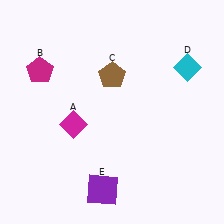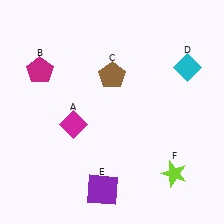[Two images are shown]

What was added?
A lime star (F) was added in Image 2.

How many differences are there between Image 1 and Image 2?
There is 1 difference between the two images.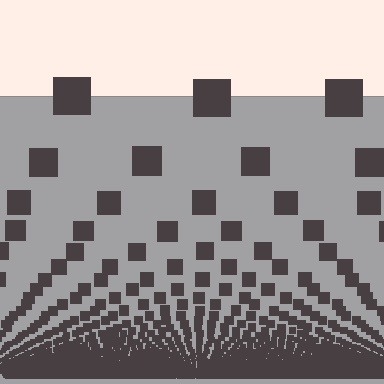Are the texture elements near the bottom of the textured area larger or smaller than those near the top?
Smaller. The gradient is inverted — elements near the bottom are smaller and denser.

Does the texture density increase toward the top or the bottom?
Density increases toward the bottom.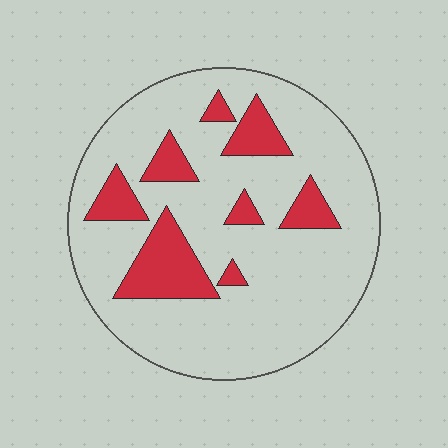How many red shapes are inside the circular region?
8.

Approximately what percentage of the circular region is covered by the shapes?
Approximately 20%.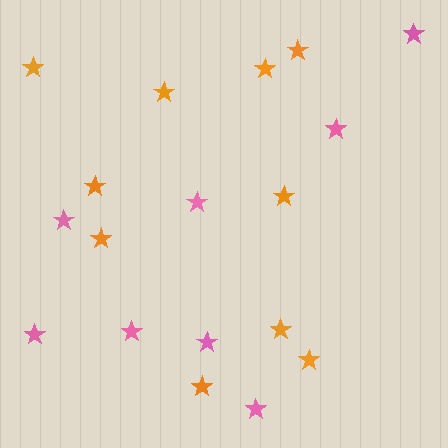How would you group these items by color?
There are 2 groups: one group of pink stars (8) and one group of orange stars (10).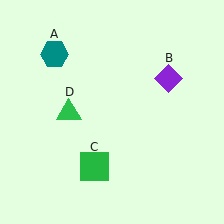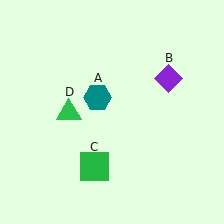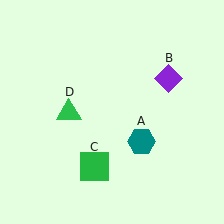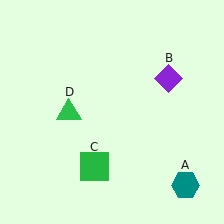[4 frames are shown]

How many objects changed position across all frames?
1 object changed position: teal hexagon (object A).